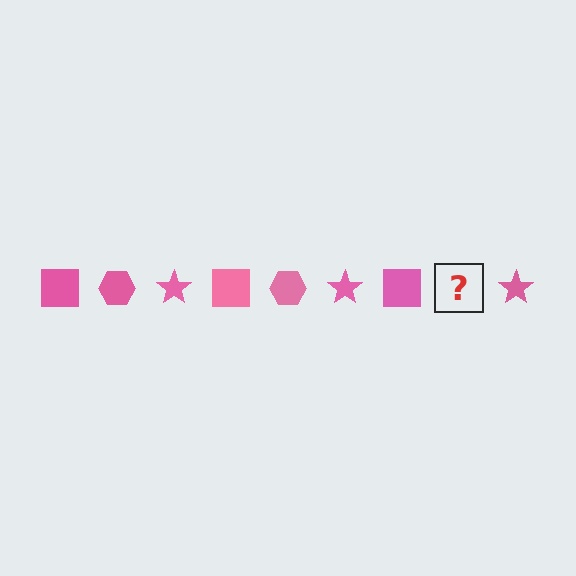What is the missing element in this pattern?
The missing element is a pink hexagon.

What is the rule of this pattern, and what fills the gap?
The rule is that the pattern cycles through square, hexagon, star shapes in pink. The gap should be filled with a pink hexagon.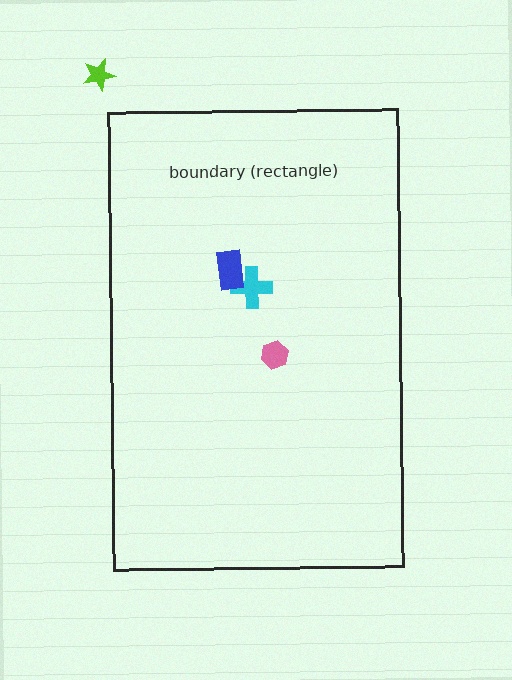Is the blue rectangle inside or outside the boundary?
Inside.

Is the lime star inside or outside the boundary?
Outside.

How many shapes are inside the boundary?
3 inside, 1 outside.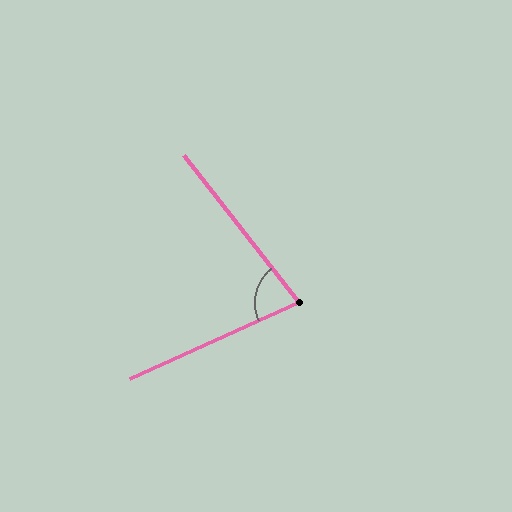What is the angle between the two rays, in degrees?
Approximately 76 degrees.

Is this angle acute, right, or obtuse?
It is acute.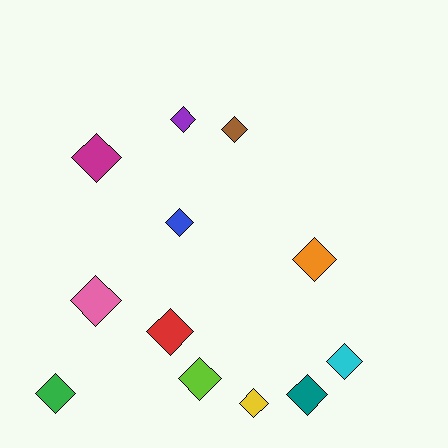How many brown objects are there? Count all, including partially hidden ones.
There is 1 brown object.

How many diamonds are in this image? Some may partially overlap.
There are 12 diamonds.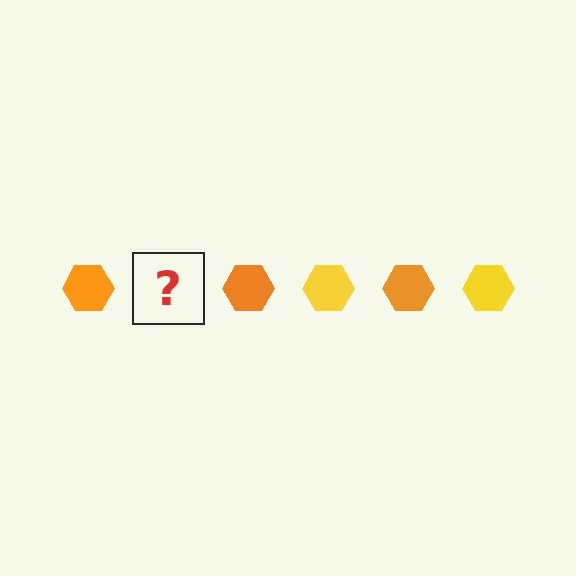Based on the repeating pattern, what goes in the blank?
The blank should be a yellow hexagon.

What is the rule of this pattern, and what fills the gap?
The rule is that the pattern cycles through orange, yellow hexagons. The gap should be filled with a yellow hexagon.